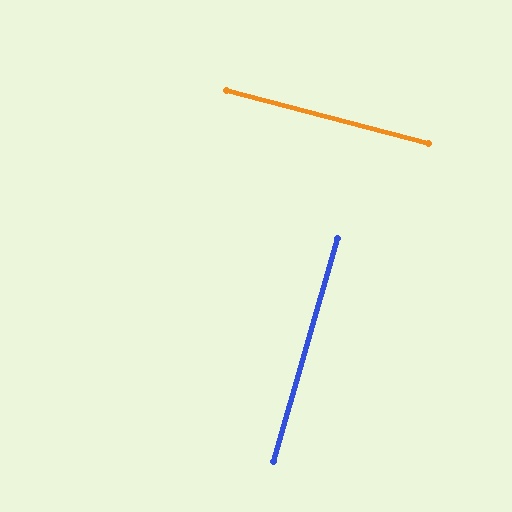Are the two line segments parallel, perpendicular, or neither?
Perpendicular — they meet at approximately 89°.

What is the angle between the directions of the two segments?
Approximately 89 degrees.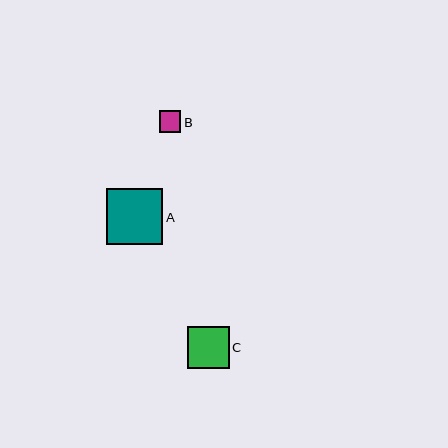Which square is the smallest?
Square B is the smallest with a size of approximately 22 pixels.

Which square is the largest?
Square A is the largest with a size of approximately 56 pixels.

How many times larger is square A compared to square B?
Square A is approximately 2.6 times the size of square B.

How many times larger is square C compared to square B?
Square C is approximately 1.9 times the size of square B.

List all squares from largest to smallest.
From largest to smallest: A, C, B.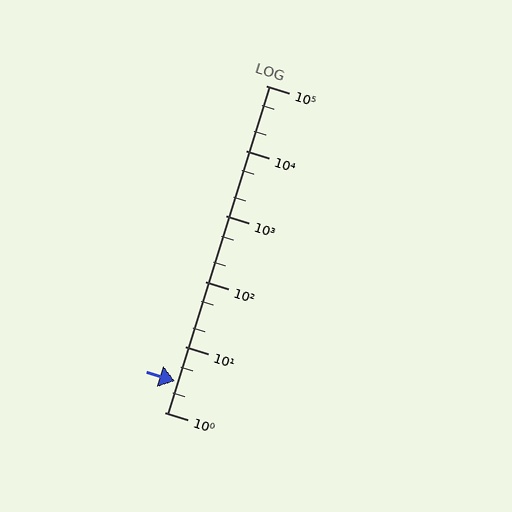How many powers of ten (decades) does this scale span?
The scale spans 5 decades, from 1 to 100000.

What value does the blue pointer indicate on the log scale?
The pointer indicates approximately 3.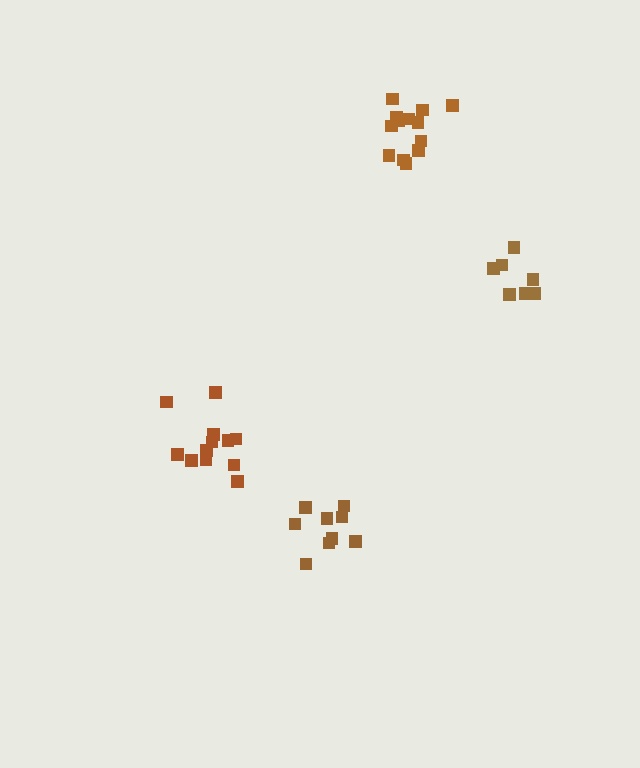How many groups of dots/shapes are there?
There are 4 groups.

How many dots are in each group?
Group 1: 12 dots, Group 2: 13 dots, Group 3: 7 dots, Group 4: 9 dots (41 total).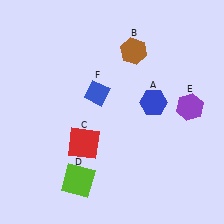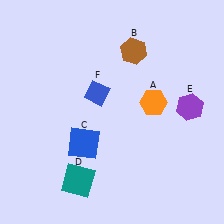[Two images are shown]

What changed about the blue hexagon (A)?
In Image 1, A is blue. In Image 2, it changed to orange.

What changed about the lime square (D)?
In Image 1, D is lime. In Image 2, it changed to teal.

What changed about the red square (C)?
In Image 1, C is red. In Image 2, it changed to blue.